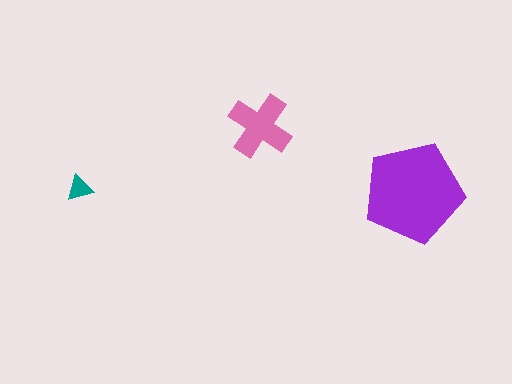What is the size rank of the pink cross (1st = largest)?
2nd.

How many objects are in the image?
There are 3 objects in the image.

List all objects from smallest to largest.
The teal triangle, the pink cross, the purple pentagon.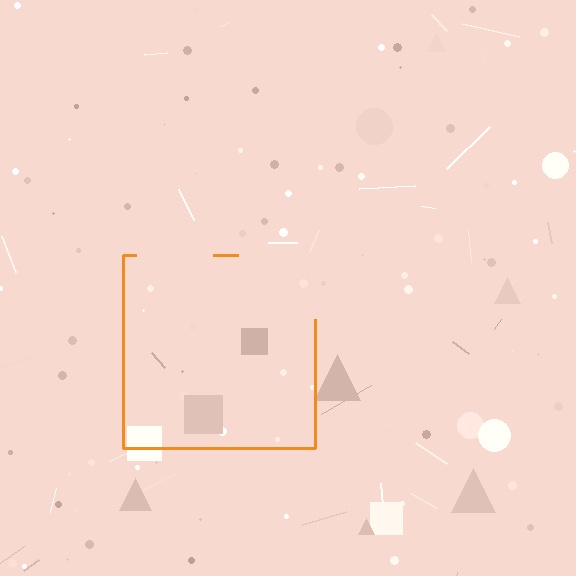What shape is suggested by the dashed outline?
The dashed outline suggests a square.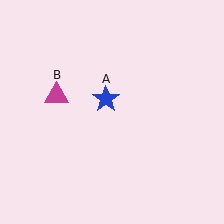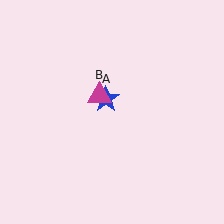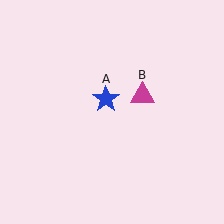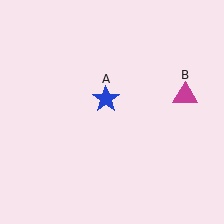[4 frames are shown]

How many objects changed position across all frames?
1 object changed position: magenta triangle (object B).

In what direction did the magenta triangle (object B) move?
The magenta triangle (object B) moved right.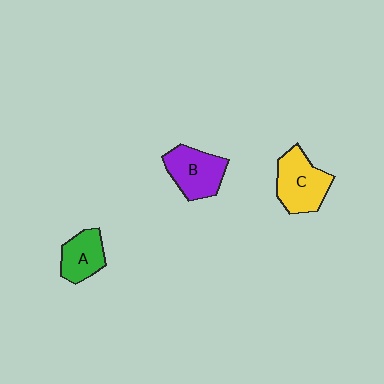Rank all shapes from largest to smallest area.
From largest to smallest: C (yellow), B (purple), A (green).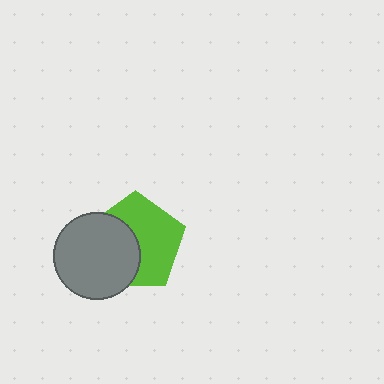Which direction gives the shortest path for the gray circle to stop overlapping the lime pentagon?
Moving left gives the shortest separation.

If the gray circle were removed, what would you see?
You would see the complete lime pentagon.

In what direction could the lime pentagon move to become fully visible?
The lime pentagon could move right. That would shift it out from behind the gray circle entirely.